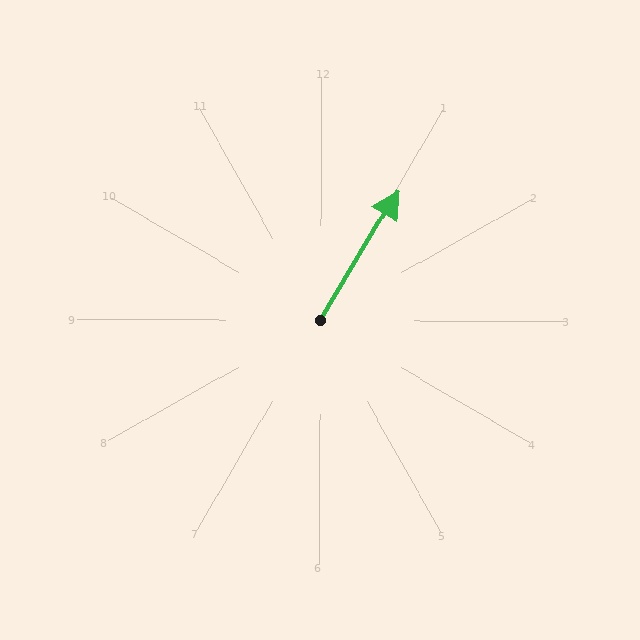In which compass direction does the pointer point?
Northeast.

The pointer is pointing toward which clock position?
Roughly 1 o'clock.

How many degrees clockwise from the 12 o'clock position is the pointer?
Approximately 31 degrees.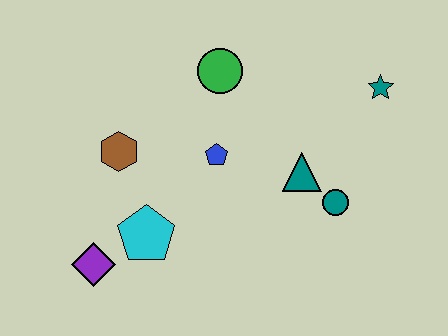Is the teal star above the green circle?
No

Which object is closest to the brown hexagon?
The cyan pentagon is closest to the brown hexagon.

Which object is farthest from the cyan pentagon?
The teal star is farthest from the cyan pentagon.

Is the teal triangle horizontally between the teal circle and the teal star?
No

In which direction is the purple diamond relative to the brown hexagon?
The purple diamond is below the brown hexagon.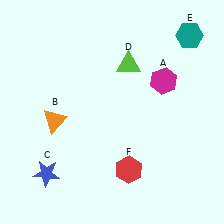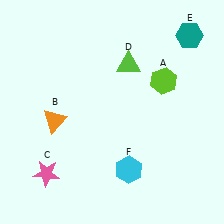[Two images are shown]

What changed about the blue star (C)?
In Image 1, C is blue. In Image 2, it changed to pink.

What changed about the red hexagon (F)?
In Image 1, F is red. In Image 2, it changed to cyan.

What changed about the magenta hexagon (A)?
In Image 1, A is magenta. In Image 2, it changed to lime.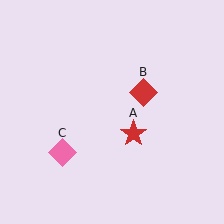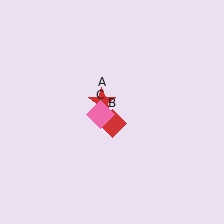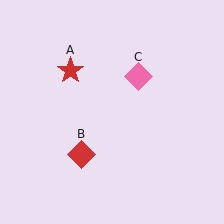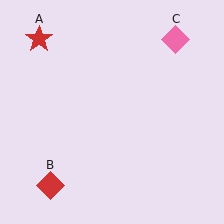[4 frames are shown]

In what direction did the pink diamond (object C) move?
The pink diamond (object C) moved up and to the right.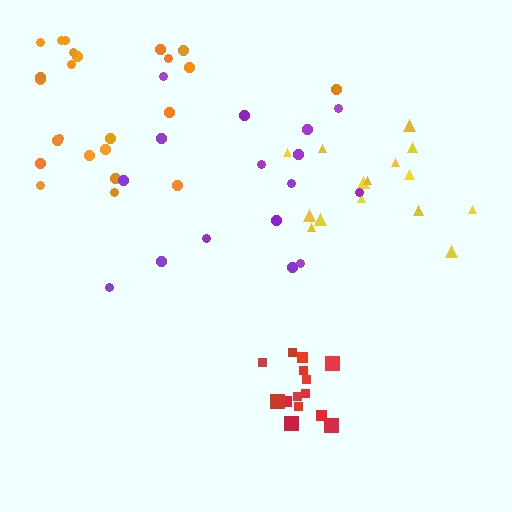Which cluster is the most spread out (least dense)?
Purple.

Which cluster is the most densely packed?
Red.